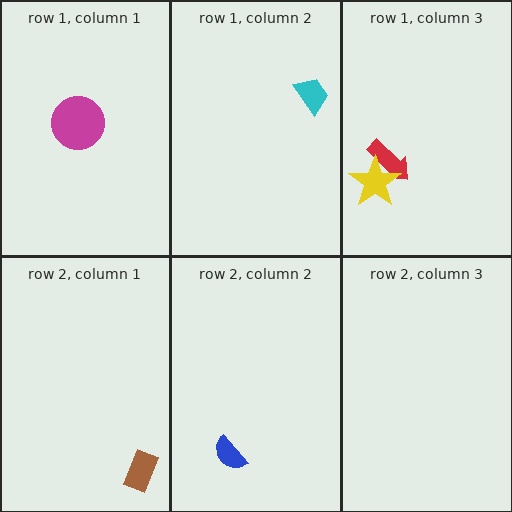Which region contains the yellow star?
The row 1, column 3 region.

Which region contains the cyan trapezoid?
The row 1, column 2 region.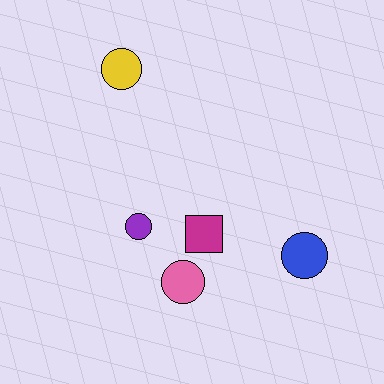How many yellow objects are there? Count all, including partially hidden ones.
There is 1 yellow object.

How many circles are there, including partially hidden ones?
There are 4 circles.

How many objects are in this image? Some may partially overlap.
There are 5 objects.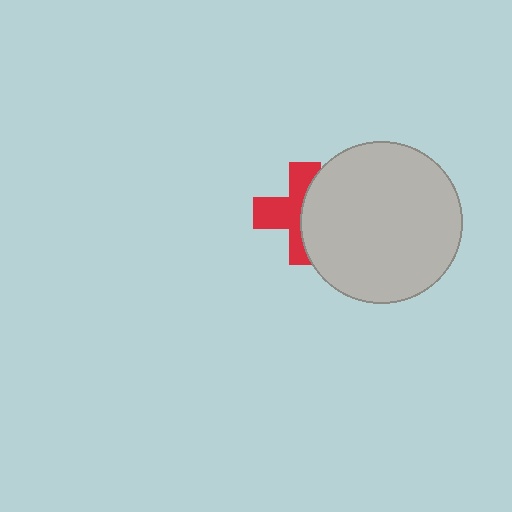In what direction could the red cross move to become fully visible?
The red cross could move left. That would shift it out from behind the light gray circle entirely.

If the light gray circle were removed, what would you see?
You would see the complete red cross.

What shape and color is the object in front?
The object in front is a light gray circle.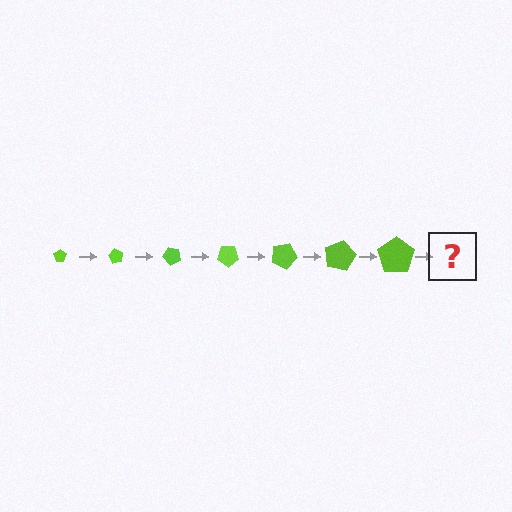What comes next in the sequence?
The next element should be a pentagon, larger than the previous one and rotated 420 degrees from the start.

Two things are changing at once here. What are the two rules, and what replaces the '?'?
The two rules are that the pentagon grows larger each step and it rotates 60 degrees each step. The '?' should be a pentagon, larger than the previous one and rotated 420 degrees from the start.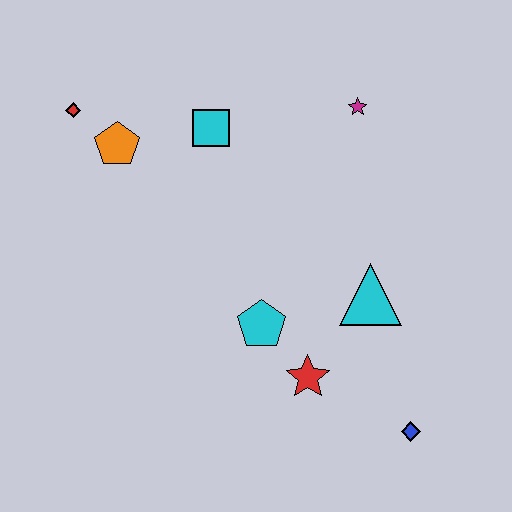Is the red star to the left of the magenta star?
Yes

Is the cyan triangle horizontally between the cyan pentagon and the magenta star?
No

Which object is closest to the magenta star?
The cyan square is closest to the magenta star.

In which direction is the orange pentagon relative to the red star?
The orange pentagon is above the red star.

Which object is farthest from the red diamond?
The blue diamond is farthest from the red diamond.